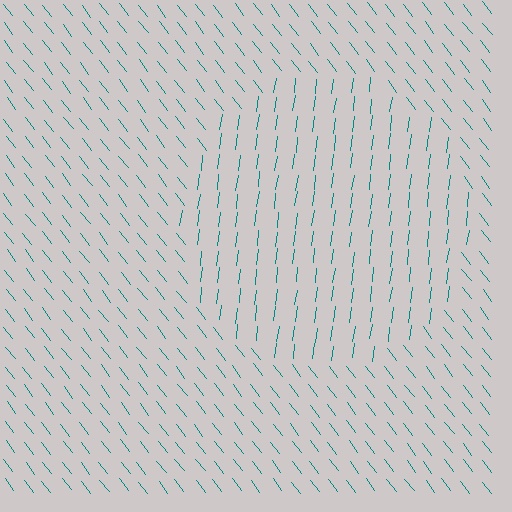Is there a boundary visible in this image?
Yes, there is a texture boundary formed by a change in line orientation.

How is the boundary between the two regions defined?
The boundary is defined purely by a change in line orientation (approximately 45 degrees difference). All lines are the same color and thickness.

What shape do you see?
I see a circle.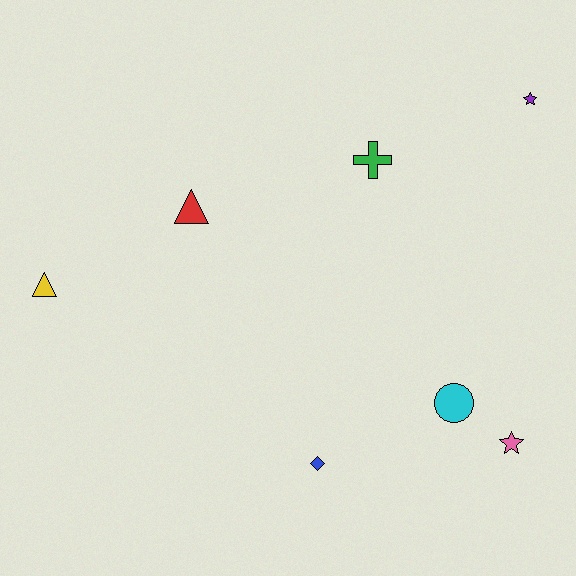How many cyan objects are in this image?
There is 1 cyan object.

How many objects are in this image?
There are 7 objects.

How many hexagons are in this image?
There are no hexagons.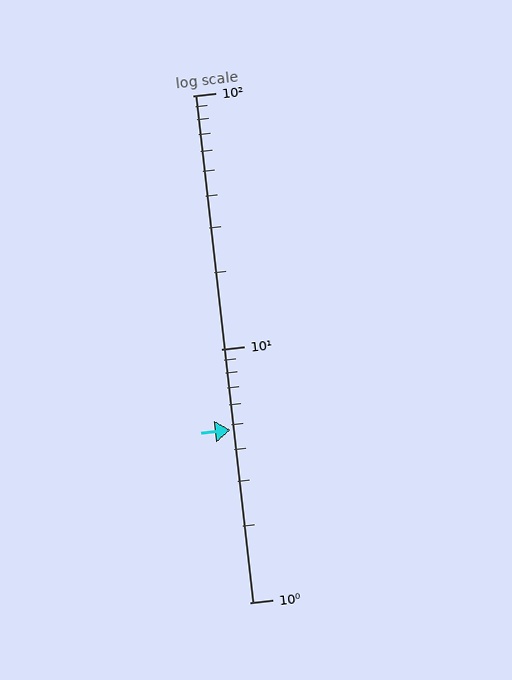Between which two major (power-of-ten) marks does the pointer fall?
The pointer is between 1 and 10.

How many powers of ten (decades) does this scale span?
The scale spans 2 decades, from 1 to 100.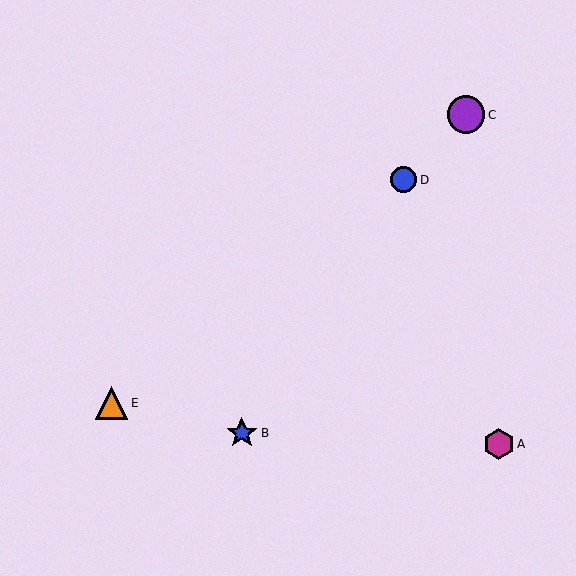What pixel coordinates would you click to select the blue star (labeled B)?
Click at (242, 433) to select the blue star B.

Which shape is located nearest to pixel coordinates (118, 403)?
The orange triangle (labeled E) at (111, 403) is nearest to that location.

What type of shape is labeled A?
Shape A is a magenta hexagon.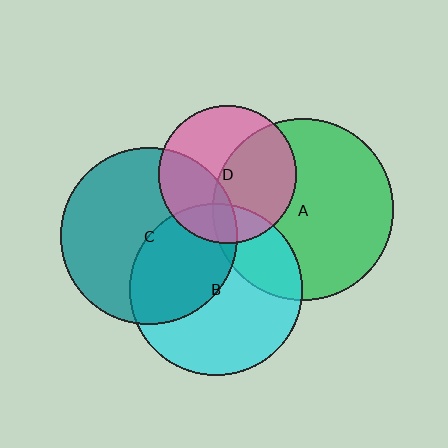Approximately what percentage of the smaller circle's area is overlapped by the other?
Approximately 5%.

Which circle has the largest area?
Circle A (green).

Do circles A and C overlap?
Yes.